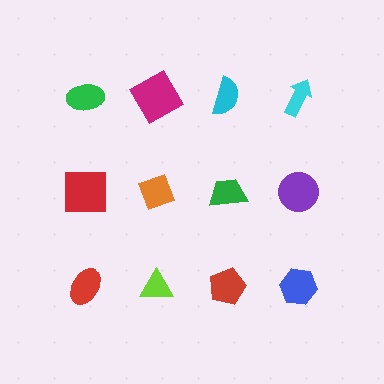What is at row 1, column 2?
A magenta square.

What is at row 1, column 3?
A cyan semicircle.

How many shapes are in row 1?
4 shapes.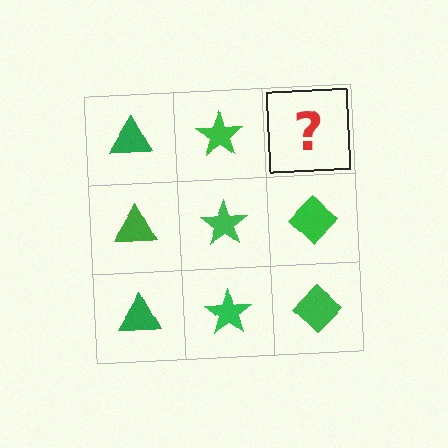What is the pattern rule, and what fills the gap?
The rule is that each column has a consistent shape. The gap should be filled with a green diamond.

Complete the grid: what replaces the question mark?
The question mark should be replaced with a green diamond.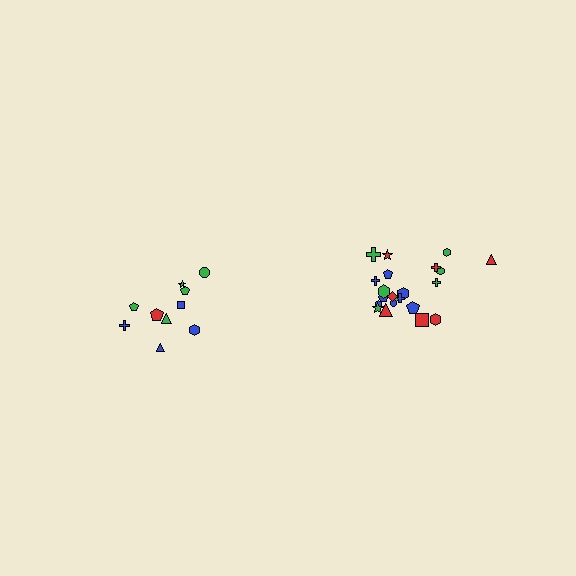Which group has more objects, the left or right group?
The right group.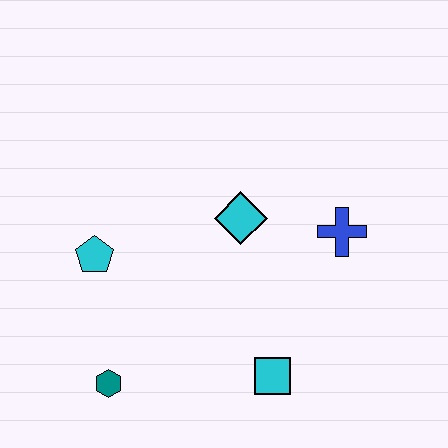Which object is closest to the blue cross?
The cyan diamond is closest to the blue cross.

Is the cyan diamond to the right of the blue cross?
No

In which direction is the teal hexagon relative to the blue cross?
The teal hexagon is to the left of the blue cross.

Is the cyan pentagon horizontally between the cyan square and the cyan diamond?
No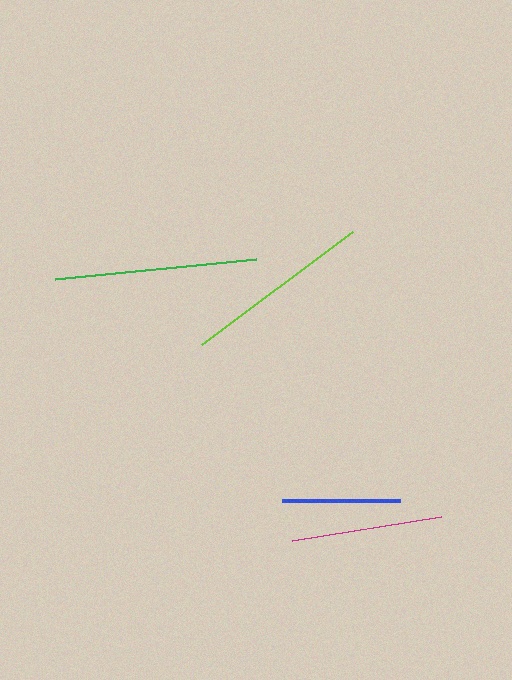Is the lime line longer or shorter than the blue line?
The lime line is longer than the blue line.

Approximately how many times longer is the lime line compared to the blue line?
The lime line is approximately 1.6 times the length of the blue line.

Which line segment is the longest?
The green line is the longest at approximately 203 pixels.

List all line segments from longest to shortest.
From longest to shortest: green, lime, magenta, blue.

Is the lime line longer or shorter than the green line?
The green line is longer than the lime line.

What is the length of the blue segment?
The blue segment is approximately 118 pixels long.